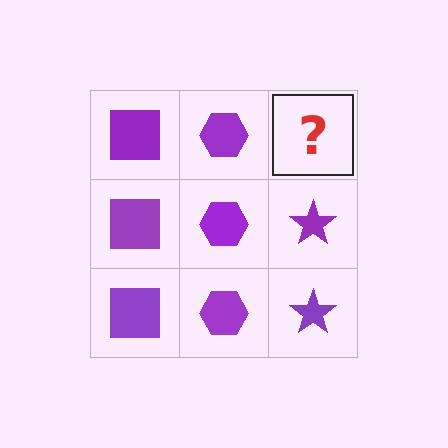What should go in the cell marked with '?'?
The missing cell should contain a purple star.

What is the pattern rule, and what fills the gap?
The rule is that each column has a consistent shape. The gap should be filled with a purple star.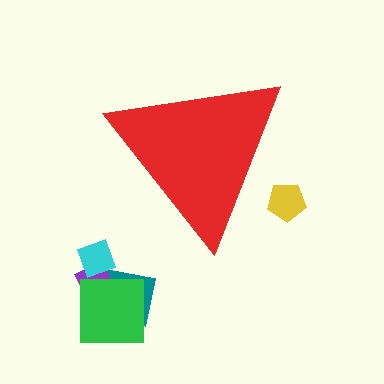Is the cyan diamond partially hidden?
No, the cyan diamond is fully visible.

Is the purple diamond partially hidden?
No, the purple diamond is fully visible.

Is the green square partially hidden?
No, the green square is fully visible.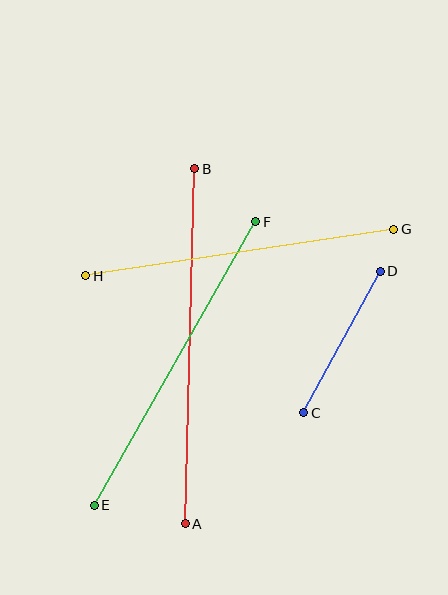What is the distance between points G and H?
The distance is approximately 312 pixels.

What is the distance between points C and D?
The distance is approximately 161 pixels.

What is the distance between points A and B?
The distance is approximately 355 pixels.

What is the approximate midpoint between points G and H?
The midpoint is at approximately (240, 253) pixels.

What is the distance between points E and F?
The distance is approximately 326 pixels.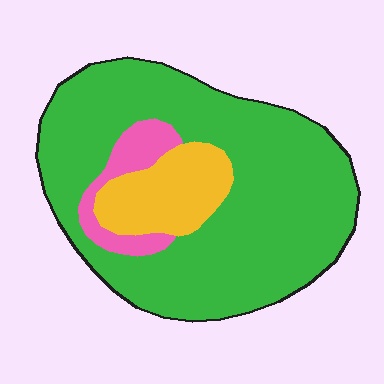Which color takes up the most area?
Green, at roughly 75%.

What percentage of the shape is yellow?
Yellow takes up about one sixth (1/6) of the shape.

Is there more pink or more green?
Green.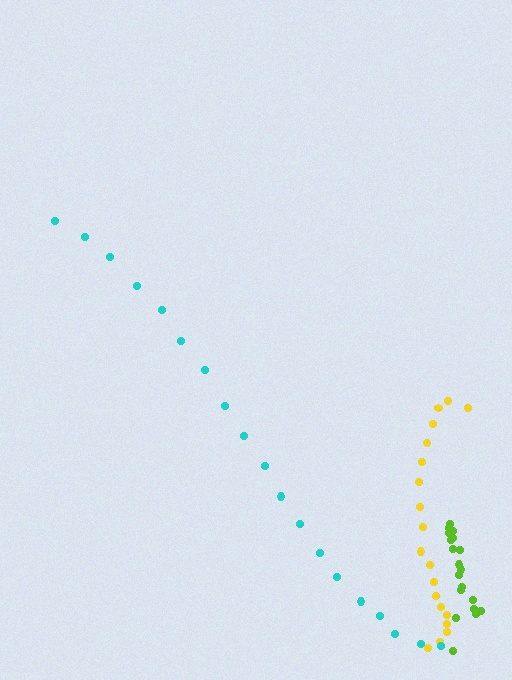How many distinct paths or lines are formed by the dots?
There are 3 distinct paths.